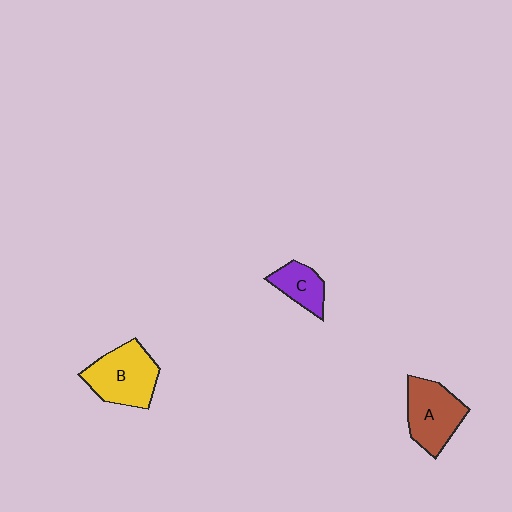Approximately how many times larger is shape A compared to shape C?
Approximately 1.7 times.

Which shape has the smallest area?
Shape C (purple).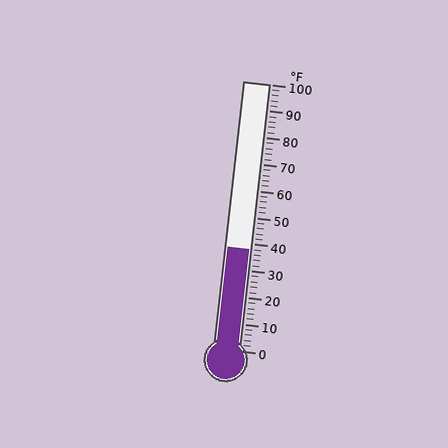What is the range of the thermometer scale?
The thermometer scale ranges from 0°F to 100°F.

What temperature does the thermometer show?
The thermometer shows approximately 38°F.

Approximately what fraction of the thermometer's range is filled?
The thermometer is filled to approximately 40% of its range.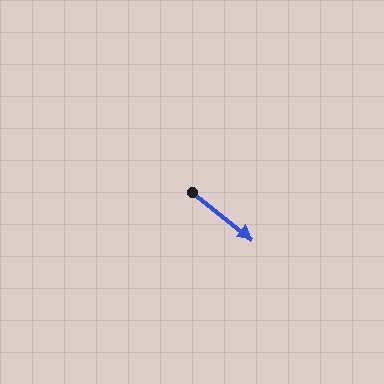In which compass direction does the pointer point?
Southeast.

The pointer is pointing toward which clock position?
Roughly 4 o'clock.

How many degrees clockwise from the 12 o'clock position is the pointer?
Approximately 128 degrees.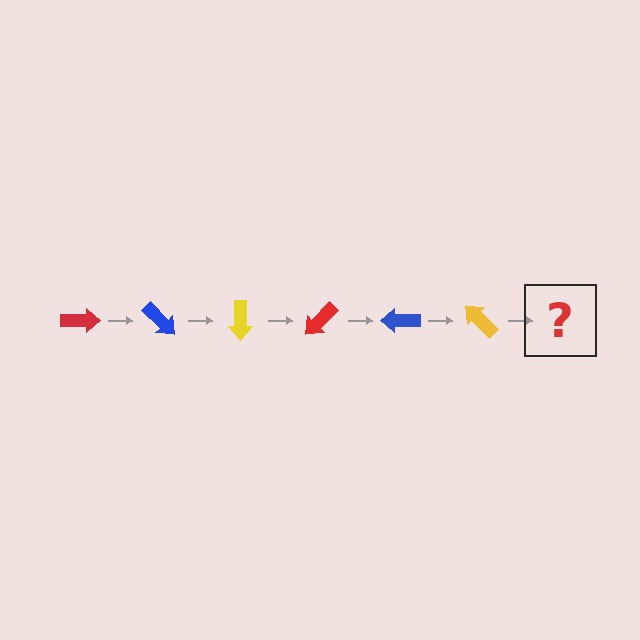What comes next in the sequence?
The next element should be a red arrow, rotated 270 degrees from the start.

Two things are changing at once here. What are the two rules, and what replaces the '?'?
The two rules are that it rotates 45 degrees each step and the color cycles through red, blue, and yellow. The '?' should be a red arrow, rotated 270 degrees from the start.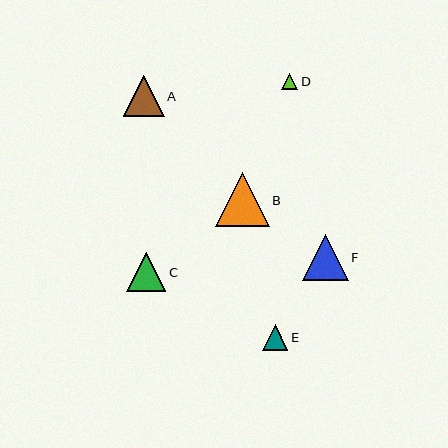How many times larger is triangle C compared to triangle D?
Triangle C is approximately 2.4 times the size of triangle D.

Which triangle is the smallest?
Triangle D is the smallest with a size of approximately 16 pixels.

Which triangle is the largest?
Triangle B is the largest with a size of approximately 54 pixels.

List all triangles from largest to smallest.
From largest to smallest: B, F, A, C, E, D.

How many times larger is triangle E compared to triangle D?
Triangle E is approximately 1.6 times the size of triangle D.